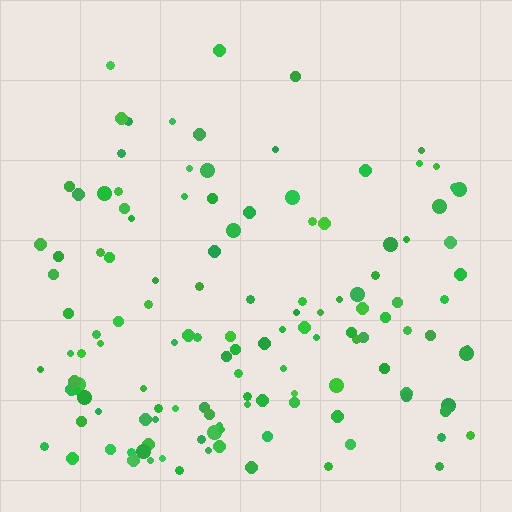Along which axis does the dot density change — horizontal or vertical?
Vertical.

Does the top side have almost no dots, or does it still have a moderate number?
Still a moderate number, just noticeably fewer than the bottom.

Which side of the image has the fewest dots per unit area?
The top.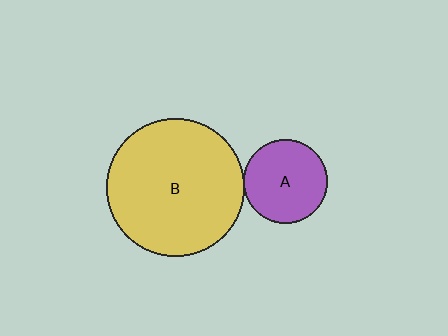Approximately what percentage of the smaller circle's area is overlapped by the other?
Approximately 5%.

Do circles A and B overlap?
Yes.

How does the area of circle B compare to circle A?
Approximately 2.7 times.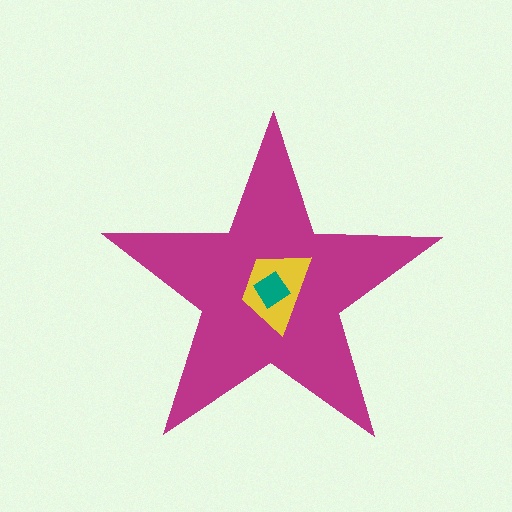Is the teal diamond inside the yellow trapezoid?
Yes.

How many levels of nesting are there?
3.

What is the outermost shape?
The magenta star.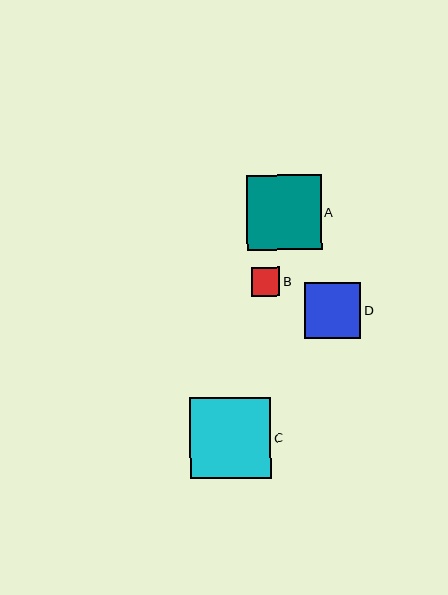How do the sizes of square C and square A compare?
Square C and square A are approximately the same size.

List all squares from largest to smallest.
From largest to smallest: C, A, D, B.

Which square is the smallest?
Square B is the smallest with a size of approximately 29 pixels.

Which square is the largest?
Square C is the largest with a size of approximately 81 pixels.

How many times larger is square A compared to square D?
Square A is approximately 1.3 times the size of square D.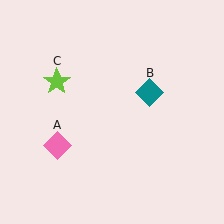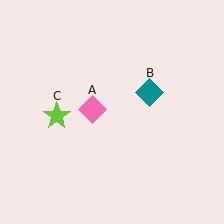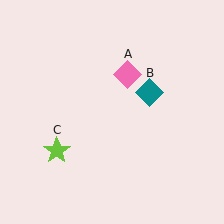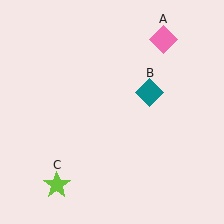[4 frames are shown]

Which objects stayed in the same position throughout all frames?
Teal diamond (object B) remained stationary.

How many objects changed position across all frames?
2 objects changed position: pink diamond (object A), lime star (object C).